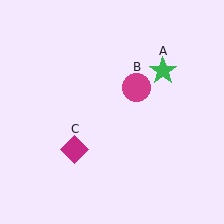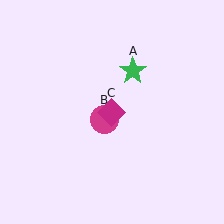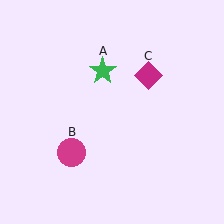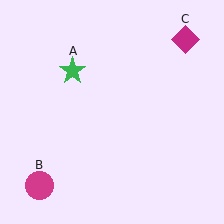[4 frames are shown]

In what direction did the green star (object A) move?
The green star (object A) moved left.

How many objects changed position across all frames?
3 objects changed position: green star (object A), magenta circle (object B), magenta diamond (object C).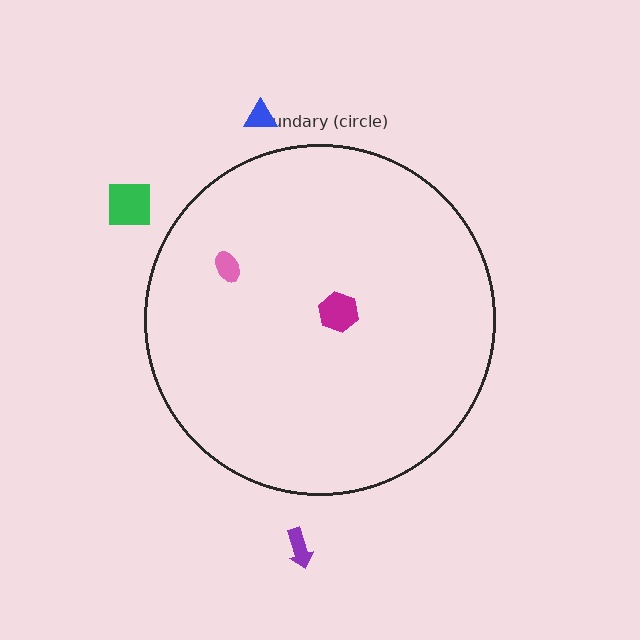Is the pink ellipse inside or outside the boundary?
Inside.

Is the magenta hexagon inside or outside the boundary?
Inside.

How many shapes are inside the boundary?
2 inside, 3 outside.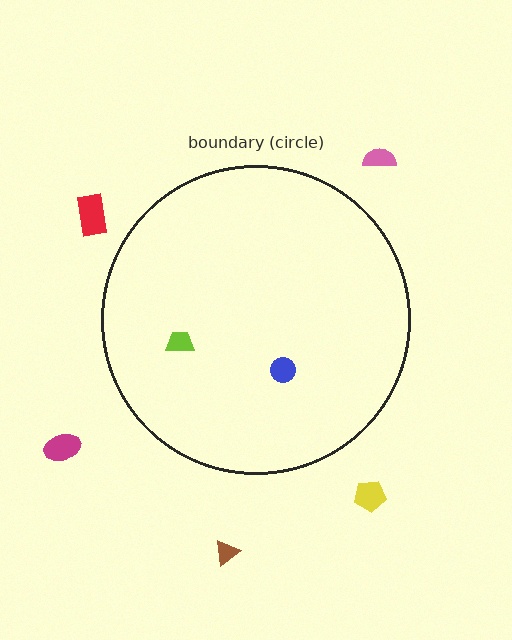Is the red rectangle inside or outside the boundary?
Outside.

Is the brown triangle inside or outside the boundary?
Outside.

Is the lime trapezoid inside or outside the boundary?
Inside.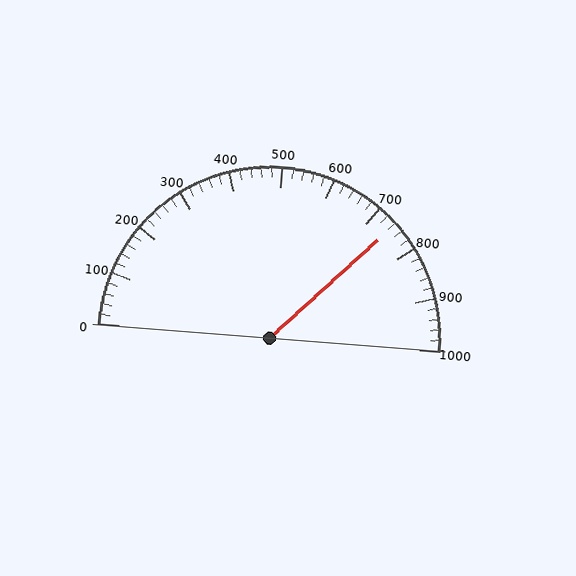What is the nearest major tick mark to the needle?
The nearest major tick mark is 700.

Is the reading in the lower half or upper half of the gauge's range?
The reading is in the upper half of the range (0 to 1000).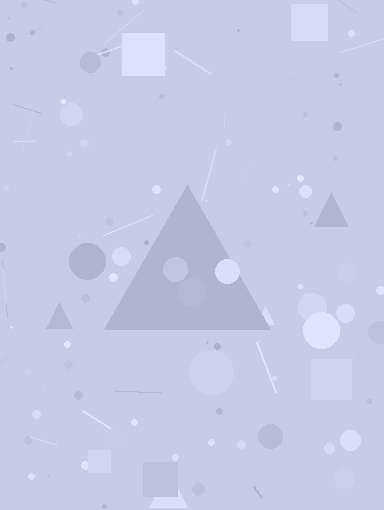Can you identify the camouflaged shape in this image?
The camouflaged shape is a triangle.